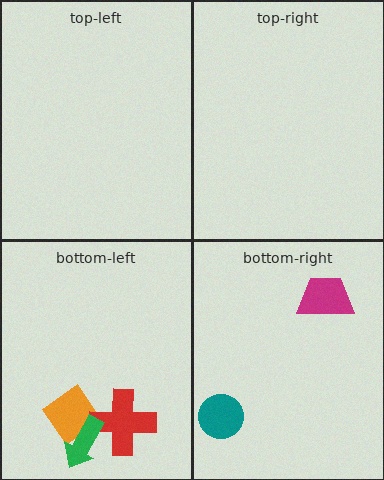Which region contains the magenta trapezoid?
The bottom-right region.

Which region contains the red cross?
The bottom-left region.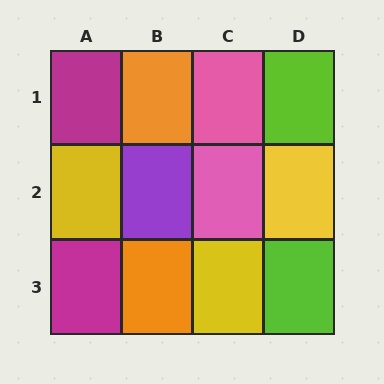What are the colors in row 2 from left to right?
Yellow, purple, pink, yellow.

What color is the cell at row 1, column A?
Magenta.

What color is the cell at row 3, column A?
Magenta.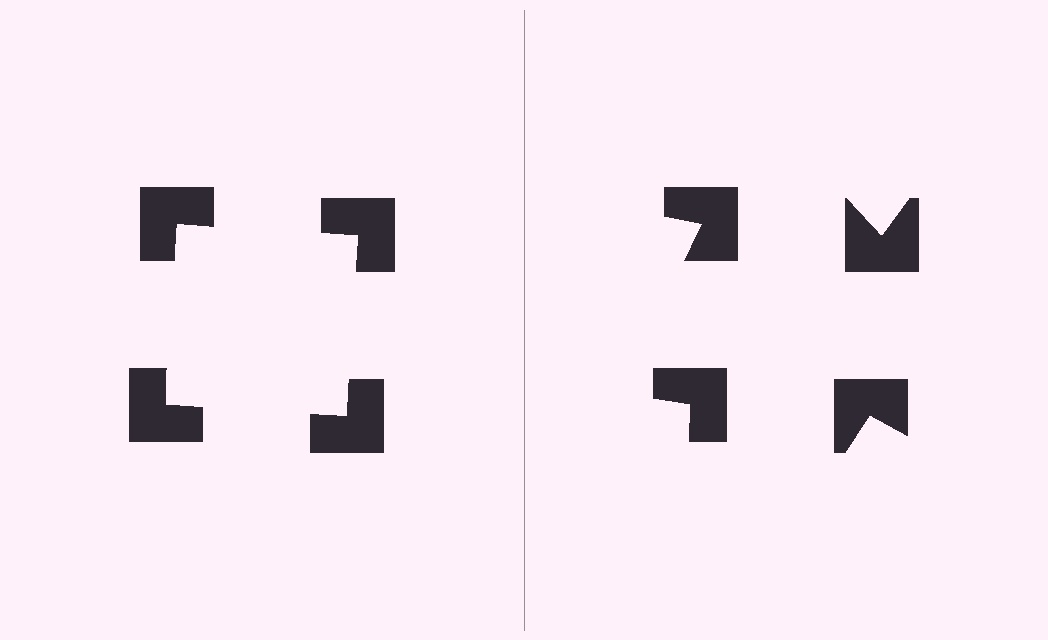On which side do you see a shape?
An illusory square appears on the left side. On the right side the wedge cuts are rotated, so no coherent shape forms.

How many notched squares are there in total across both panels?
8 — 4 on each side.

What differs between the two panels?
The notched squares are positioned identically on both sides; only the wedge orientations differ. On the left they align to a square; on the right they are misaligned.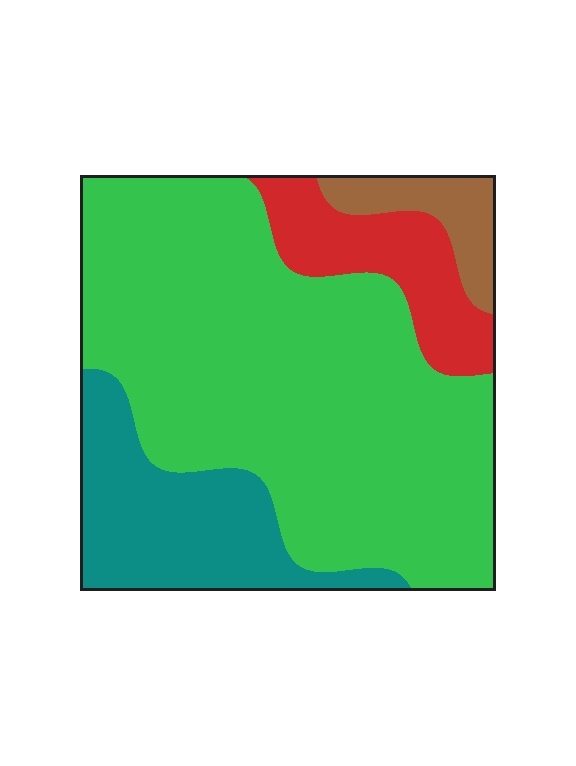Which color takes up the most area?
Green, at roughly 65%.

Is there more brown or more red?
Red.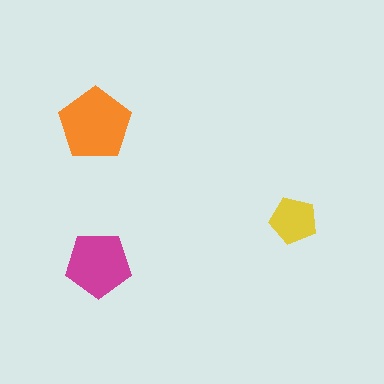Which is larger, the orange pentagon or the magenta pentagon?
The orange one.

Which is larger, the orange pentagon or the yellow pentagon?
The orange one.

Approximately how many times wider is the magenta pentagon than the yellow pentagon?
About 1.5 times wider.